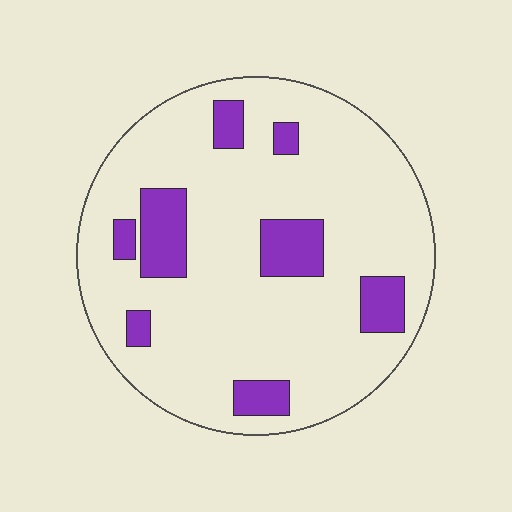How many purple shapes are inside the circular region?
8.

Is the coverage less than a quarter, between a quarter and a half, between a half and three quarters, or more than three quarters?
Less than a quarter.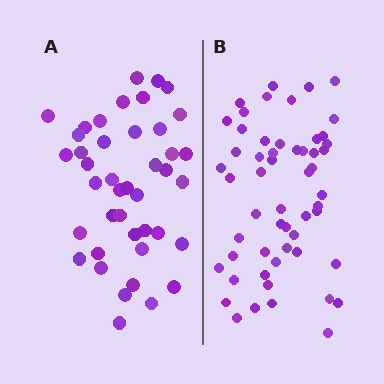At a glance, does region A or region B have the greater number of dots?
Region B (the right region) has more dots.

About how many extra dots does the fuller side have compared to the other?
Region B has approximately 15 more dots than region A.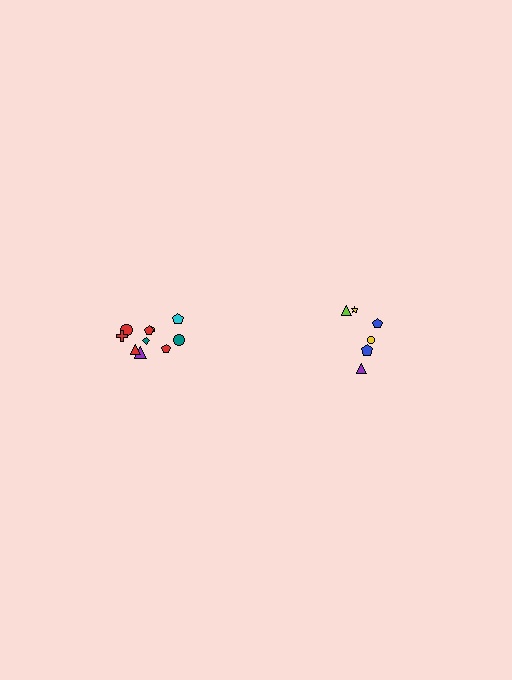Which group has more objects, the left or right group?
The left group.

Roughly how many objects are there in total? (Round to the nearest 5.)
Roughly 15 objects in total.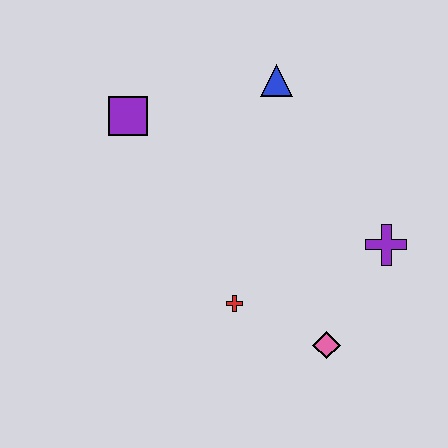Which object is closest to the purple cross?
The pink diamond is closest to the purple cross.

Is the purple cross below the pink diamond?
No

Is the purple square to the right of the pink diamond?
No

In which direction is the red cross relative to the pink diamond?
The red cross is to the left of the pink diamond.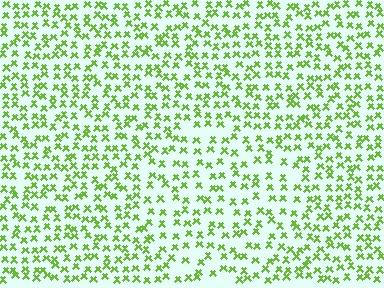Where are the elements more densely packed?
The elements are more densely packed outside the circle boundary.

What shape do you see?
I see a circle.